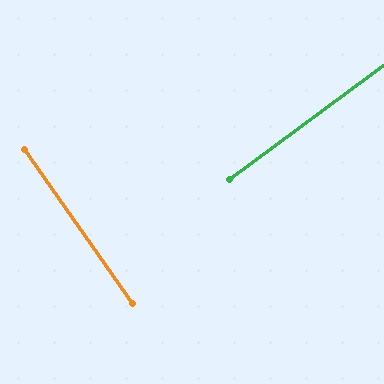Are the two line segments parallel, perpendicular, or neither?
Perpendicular — they meet at approximately 88°.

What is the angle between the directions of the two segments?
Approximately 88 degrees.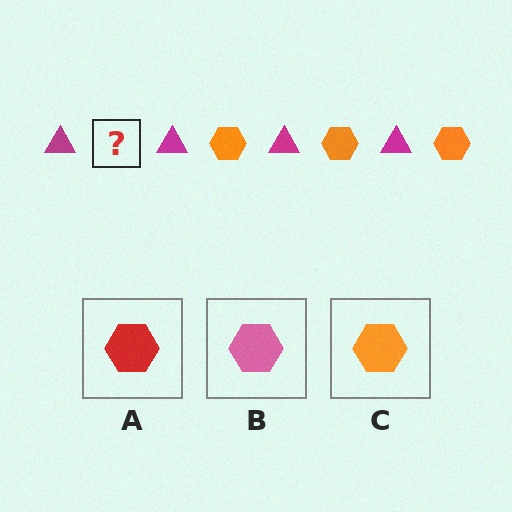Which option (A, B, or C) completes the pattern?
C.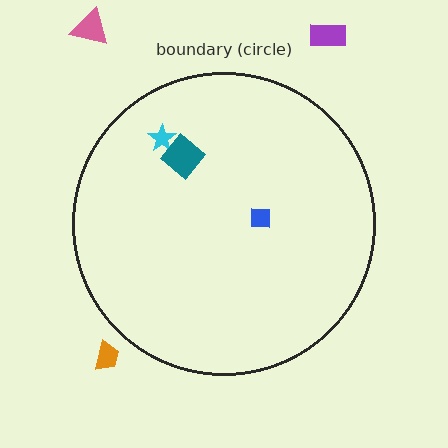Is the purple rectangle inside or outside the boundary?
Outside.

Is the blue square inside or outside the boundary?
Inside.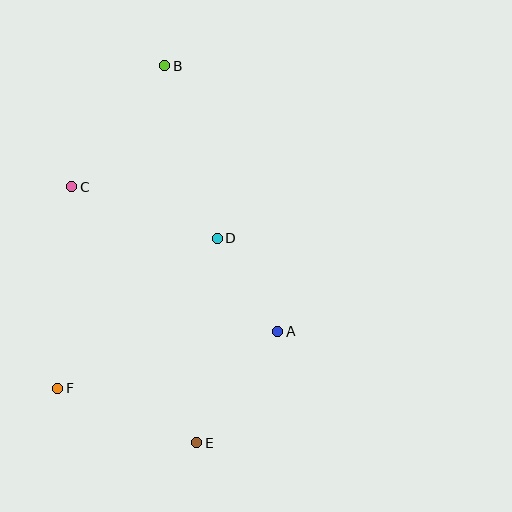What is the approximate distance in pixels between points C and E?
The distance between C and E is approximately 285 pixels.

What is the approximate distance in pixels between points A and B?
The distance between A and B is approximately 288 pixels.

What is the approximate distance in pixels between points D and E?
The distance between D and E is approximately 205 pixels.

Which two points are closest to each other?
Points A and D are closest to each other.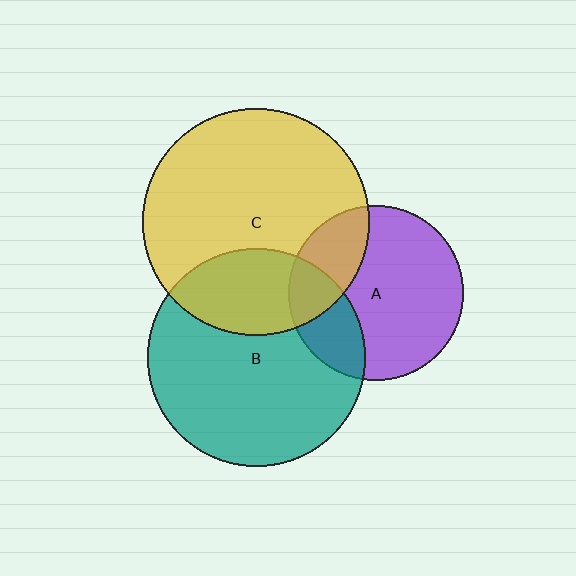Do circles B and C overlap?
Yes.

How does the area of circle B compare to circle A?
Approximately 1.6 times.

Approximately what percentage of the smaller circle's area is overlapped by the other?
Approximately 30%.